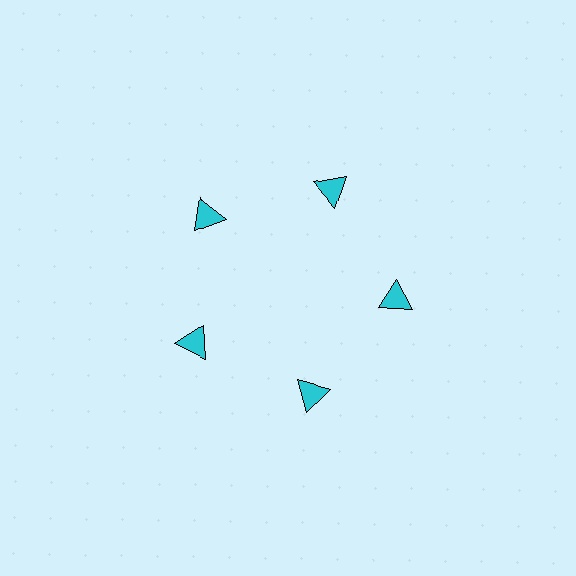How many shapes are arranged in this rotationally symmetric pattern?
There are 5 shapes, arranged in 5 groups of 1.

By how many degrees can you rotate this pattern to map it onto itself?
The pattern maps onto itself every 72 degrees of rotation.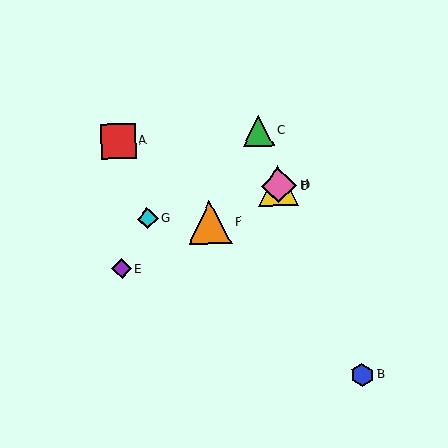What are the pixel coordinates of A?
Object A is at (118, 141).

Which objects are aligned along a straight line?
Objects D, E, F, H are aligned along a straight line.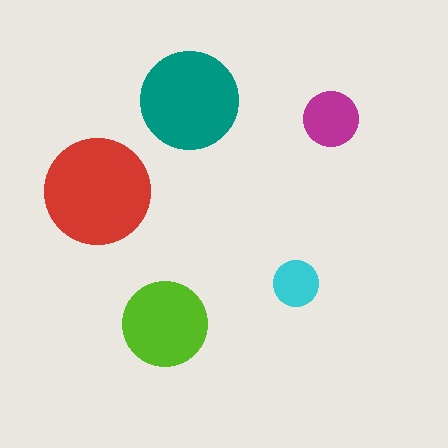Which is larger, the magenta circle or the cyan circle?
The magenta one.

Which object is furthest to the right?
The magenta circle is rightmost.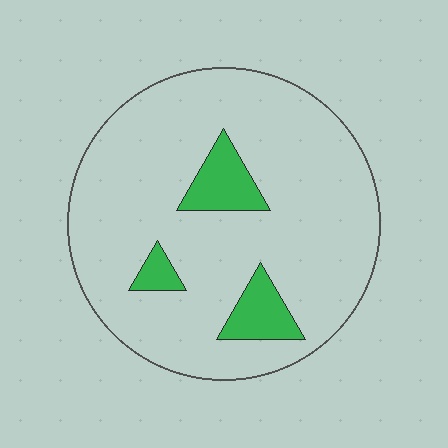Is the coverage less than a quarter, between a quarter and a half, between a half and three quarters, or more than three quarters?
Less than a quarter.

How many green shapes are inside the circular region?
3.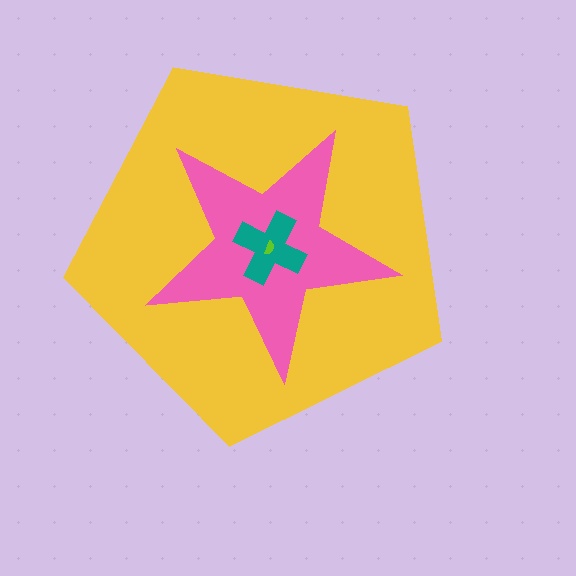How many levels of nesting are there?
4.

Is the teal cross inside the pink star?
Yes.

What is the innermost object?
The lime semicircle.